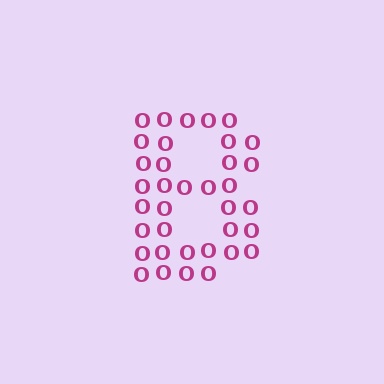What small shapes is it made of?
It is made of small letter O's.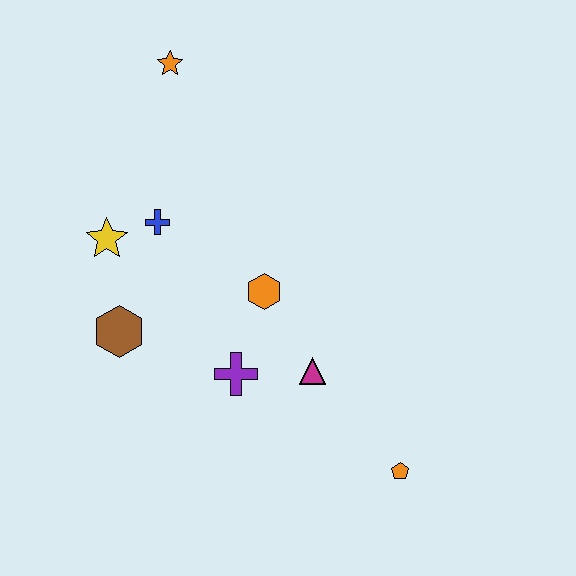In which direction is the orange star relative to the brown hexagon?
The orange star is above the brown hexagon.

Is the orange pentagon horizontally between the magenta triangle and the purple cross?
No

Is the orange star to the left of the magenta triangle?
Yes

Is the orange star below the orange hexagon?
No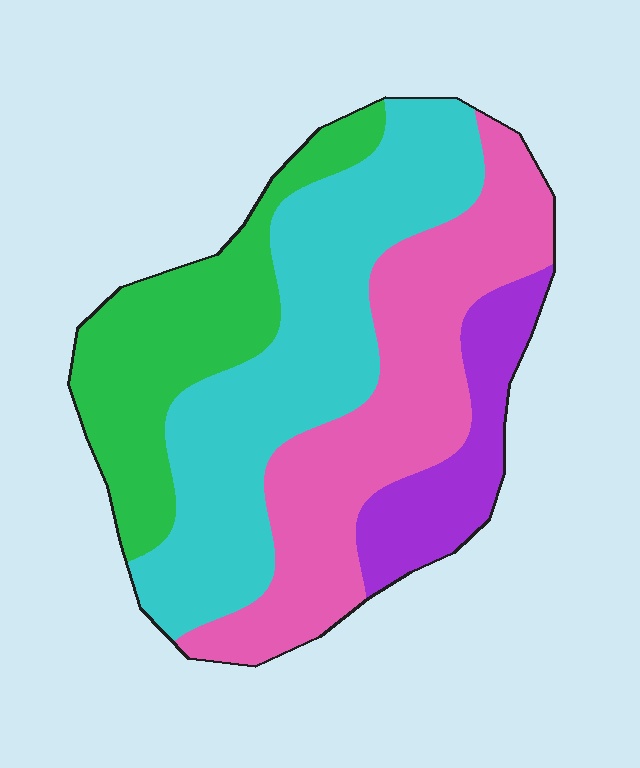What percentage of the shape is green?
Green covers around 20% of the shape.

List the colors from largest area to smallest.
From largest to smallest: cyan, pink, green, purple.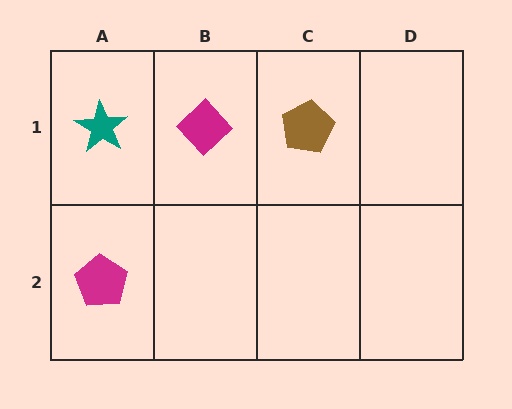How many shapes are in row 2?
1 shape.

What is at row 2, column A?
A magenta pentagon.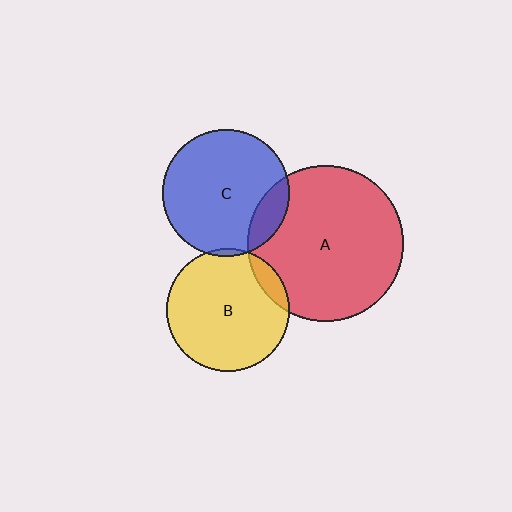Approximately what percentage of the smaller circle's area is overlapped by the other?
Approximately 15%.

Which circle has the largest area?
Circle A (red).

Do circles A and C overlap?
Yes.